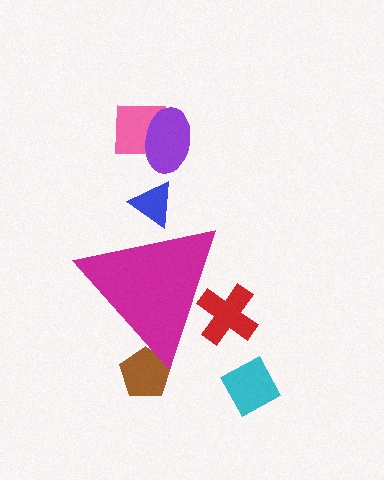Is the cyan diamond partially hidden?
No, the cyan diamond is fully visible.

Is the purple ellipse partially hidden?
No, the purple ellipse is fully visible.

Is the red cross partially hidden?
Yes, the red cross is partially hidden behind the magenta triangle.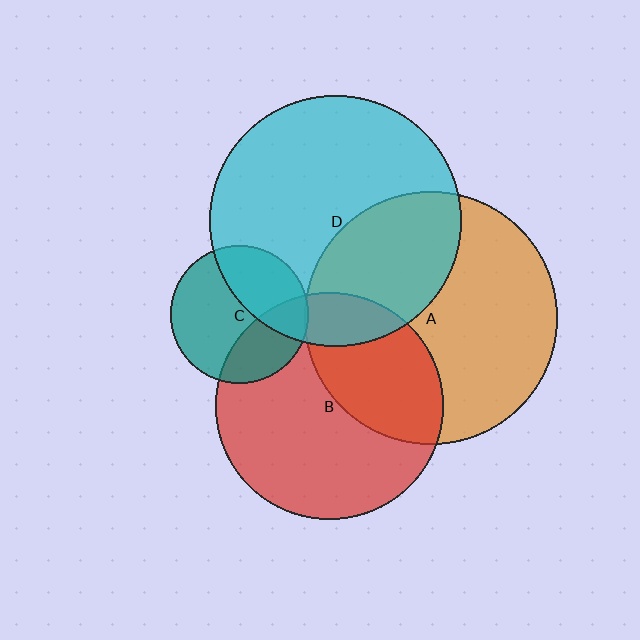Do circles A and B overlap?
Yes.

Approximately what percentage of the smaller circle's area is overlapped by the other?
Approximately 35%.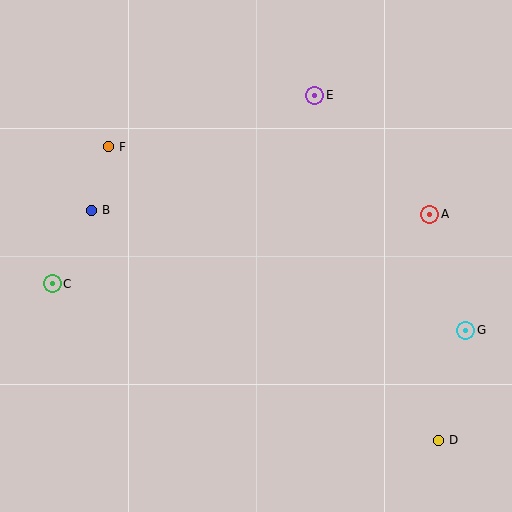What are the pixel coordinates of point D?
Point D is at (438, 440).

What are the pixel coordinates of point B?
Point B is at (91, 210).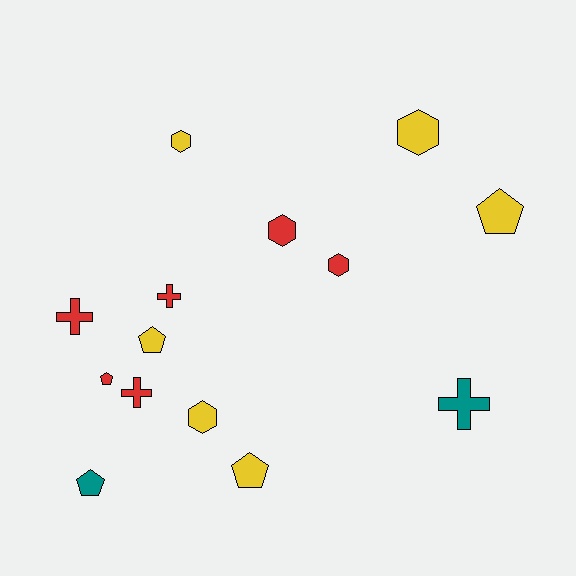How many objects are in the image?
There are 14 objects.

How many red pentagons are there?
There is 1 red pentagon.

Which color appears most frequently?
Red, with 6 objects.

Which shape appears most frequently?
Hexagon, with 5 objects.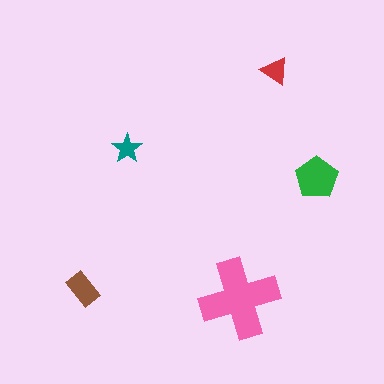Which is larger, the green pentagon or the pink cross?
The pink cross.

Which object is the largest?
The pink cross.